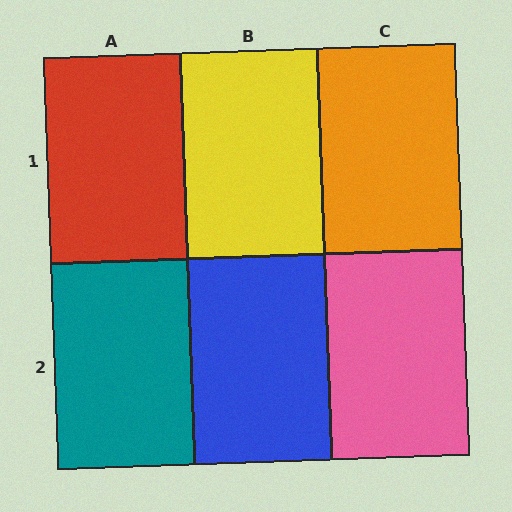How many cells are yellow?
1 cell is yellow.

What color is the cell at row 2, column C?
Pink.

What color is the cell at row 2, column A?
Teal.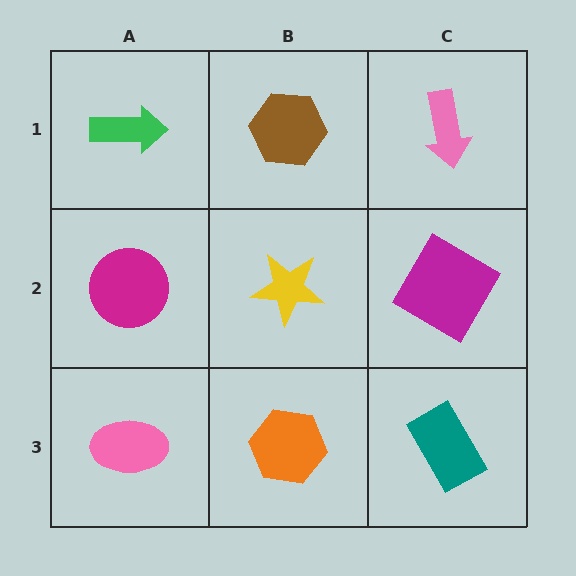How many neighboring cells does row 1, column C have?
2.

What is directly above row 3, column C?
A magenta diamond.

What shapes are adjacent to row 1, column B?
A yellow star (row 2, column B), a green arrow (row 1, column A), a pink arrow (row 1, column C).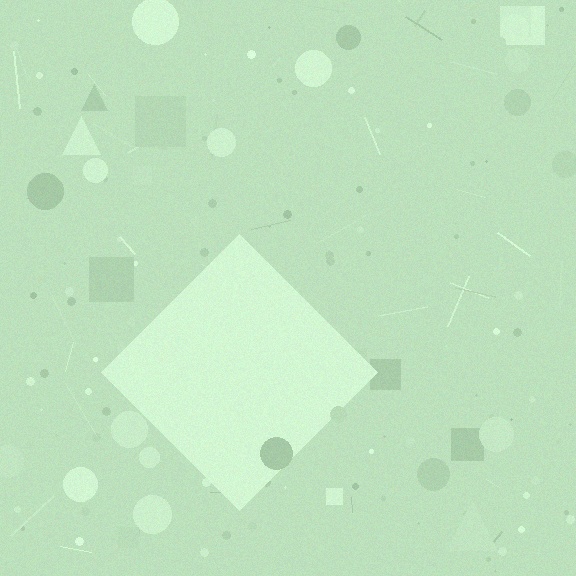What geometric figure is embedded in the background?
A diamond is embedded in the background.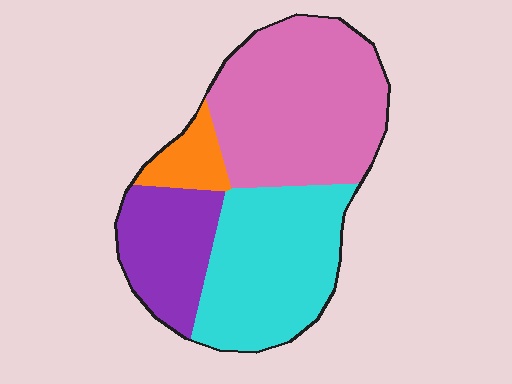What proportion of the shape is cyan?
Cyan covers around 35% of the shape.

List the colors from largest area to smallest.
From largest to smallest: pink, cyan, purple, orange.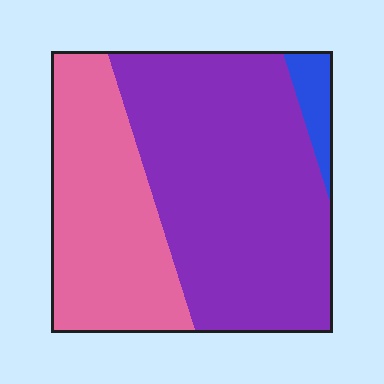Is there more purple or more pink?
Purple.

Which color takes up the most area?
Purple, at roughly 60%.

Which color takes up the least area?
Blue, at roughly 5%.